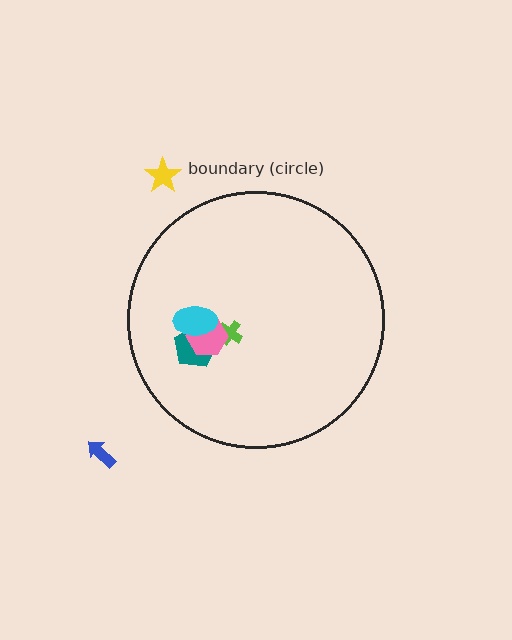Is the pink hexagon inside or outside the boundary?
Inside.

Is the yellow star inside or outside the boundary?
Outside.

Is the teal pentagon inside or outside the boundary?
Inside.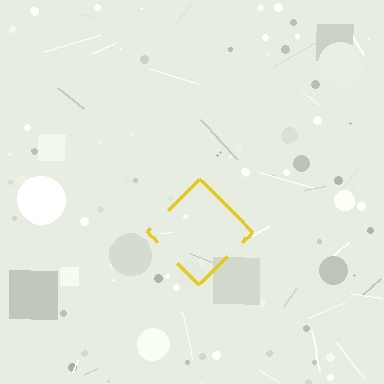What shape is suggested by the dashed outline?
The dashed outline suggests a diamond.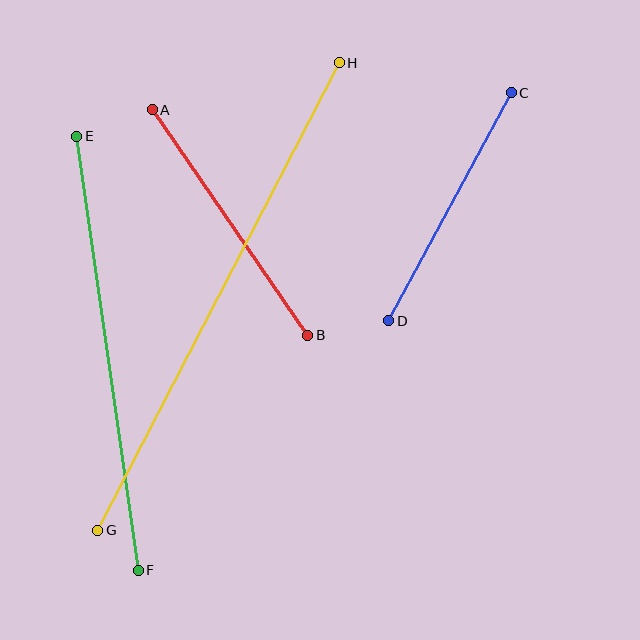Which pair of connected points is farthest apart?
Points G and H are farthest apart.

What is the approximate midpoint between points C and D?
The midpoint is at approximately (450, 207) pixels.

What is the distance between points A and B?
The distance is approximately 274 pixels.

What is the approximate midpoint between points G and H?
The midpoint is at approximately (218, 297) pixels.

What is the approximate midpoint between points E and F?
The midpoint is at approximately (108, 353) pixels.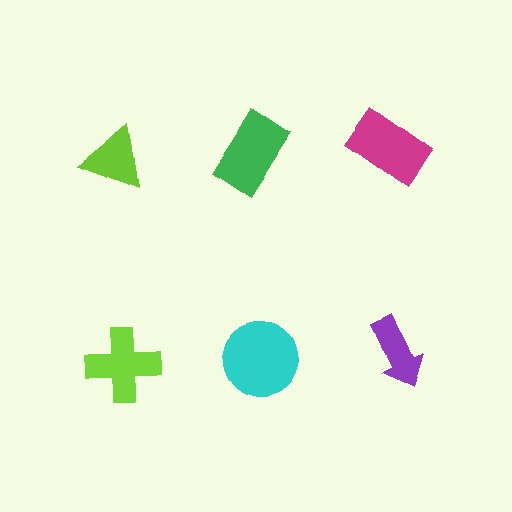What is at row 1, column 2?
A green rectangle.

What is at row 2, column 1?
A lime cross.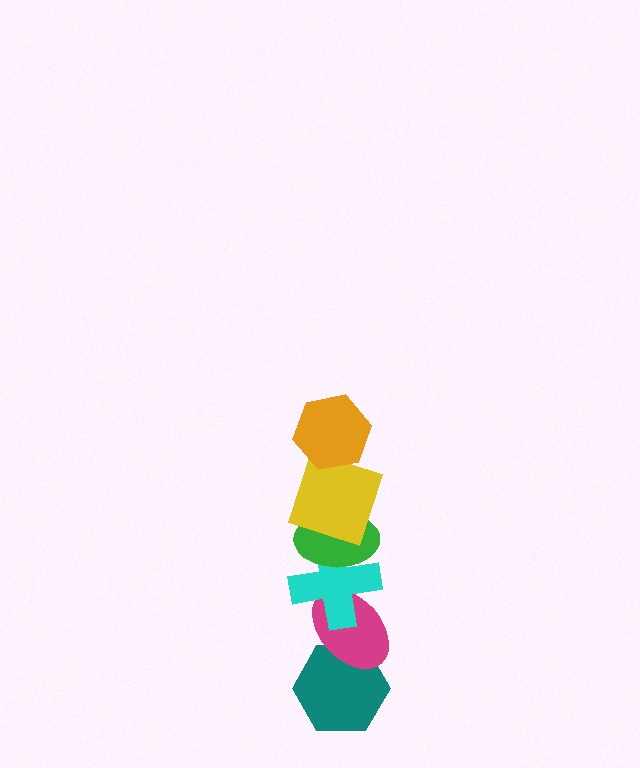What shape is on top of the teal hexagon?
The magenta ellipse is on top of the teal hexagon.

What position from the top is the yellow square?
The yellow square is 2nd from the top.